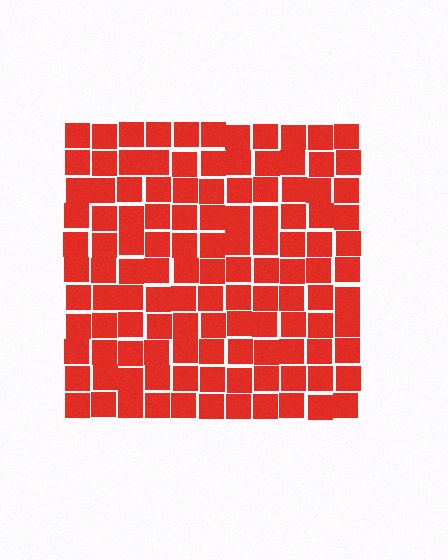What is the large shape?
The large shape is a square.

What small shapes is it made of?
It is made of small squares.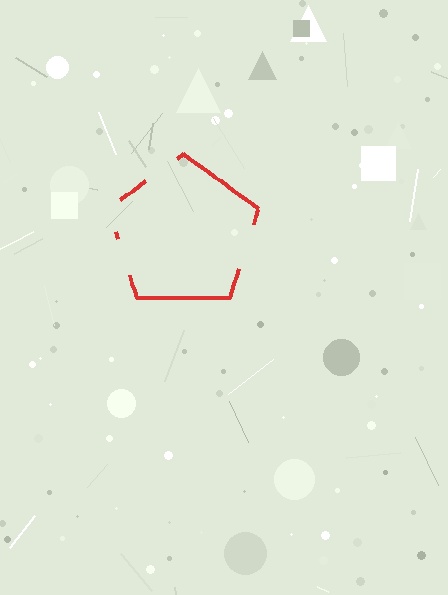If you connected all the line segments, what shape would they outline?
They would outline a pentagon.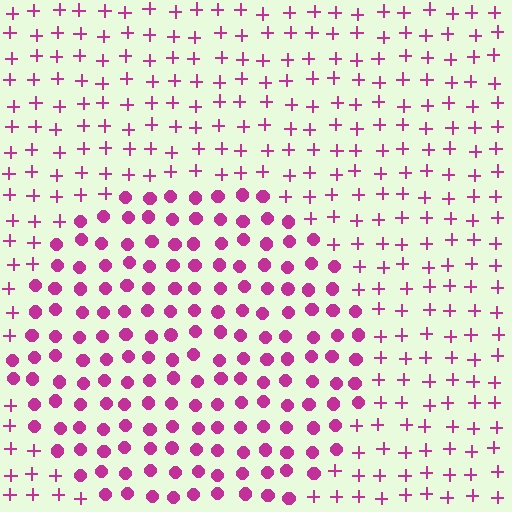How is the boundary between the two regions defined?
The boundary is defined by a change in element shape: circles inside vs. plus signs outside. All elements share the same color and spacing.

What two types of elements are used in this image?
The image uses circles inside the circle region and plus signs outside it.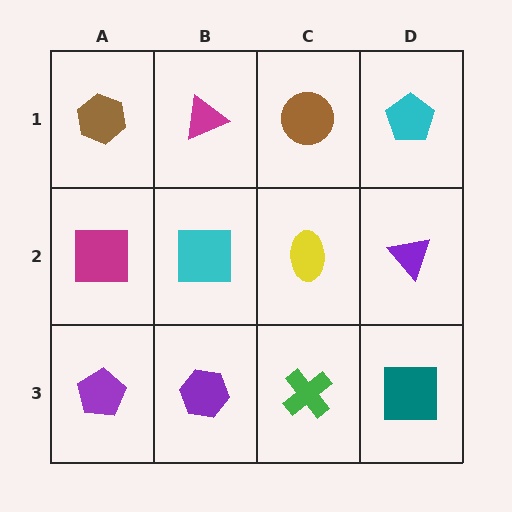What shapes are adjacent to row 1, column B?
A cyan square (row 2, column B), a brown hexagon (row 1, column A), a brown circle (row 1, column C).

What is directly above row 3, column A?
A magenta square.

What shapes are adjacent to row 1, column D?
A purple triangle (row 2, column D), a brown circle (row 1, column C).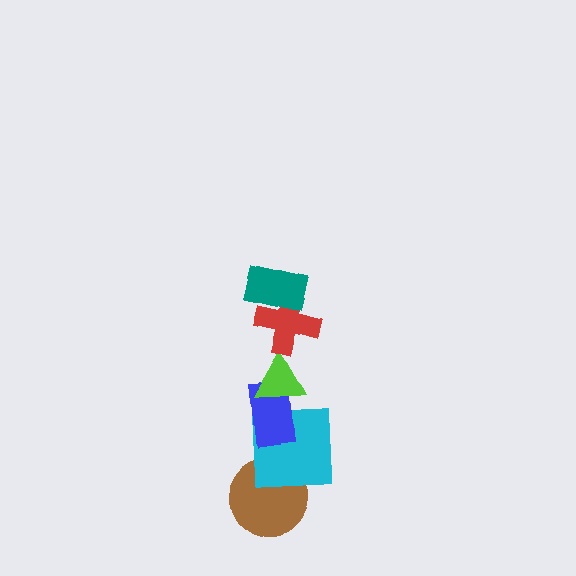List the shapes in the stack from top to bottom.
From top to bottom: the teal rectangle, the red cross, the lime triangle, the blue rectangle, the cyan square, the brown circle.